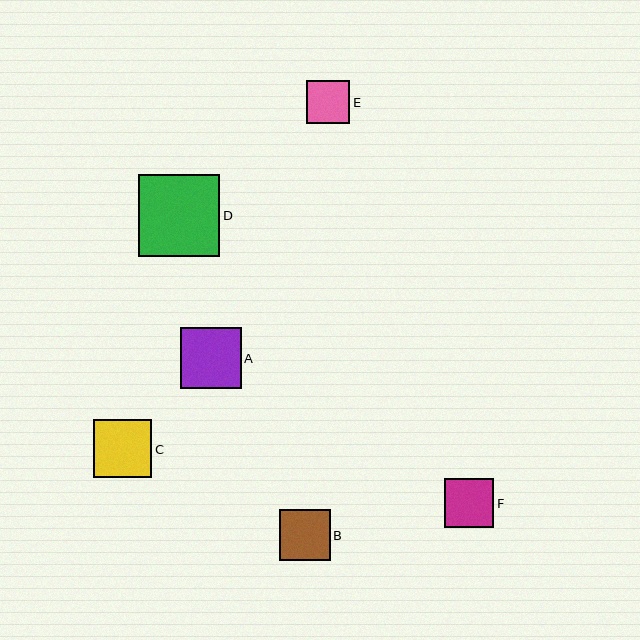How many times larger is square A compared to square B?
Square A is approximately 1.2 times the size of square B.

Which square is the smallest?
Square E is the smallest with a size of approximately 44 pixels.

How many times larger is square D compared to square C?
Square D is approximately 1.4 times the size of square C.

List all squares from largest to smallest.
From largest to smallest: D, A, C, B, F, E.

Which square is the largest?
Square D is the largest with a size of approximately 82 pixels.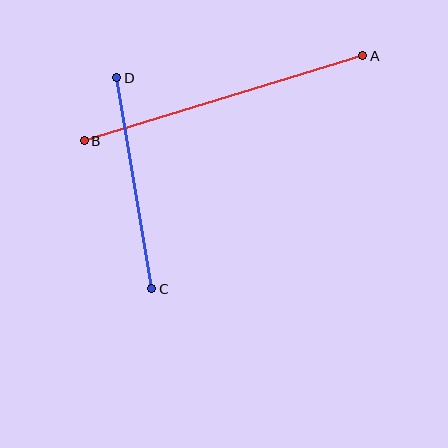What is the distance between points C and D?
The distance is approximately 214 pixels.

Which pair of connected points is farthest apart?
Points A and B are farthest apart.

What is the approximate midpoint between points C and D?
The midpoint is at approximately (134, 183) pixels.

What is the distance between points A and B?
The distance is approximately 291 pixels.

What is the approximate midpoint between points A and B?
The midpoint is at approximately (224, 98) pixels.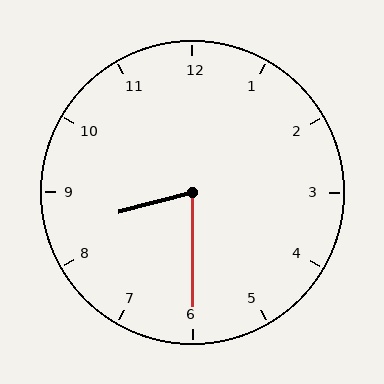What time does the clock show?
8:30.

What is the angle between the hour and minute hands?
Approximately 75 degrees.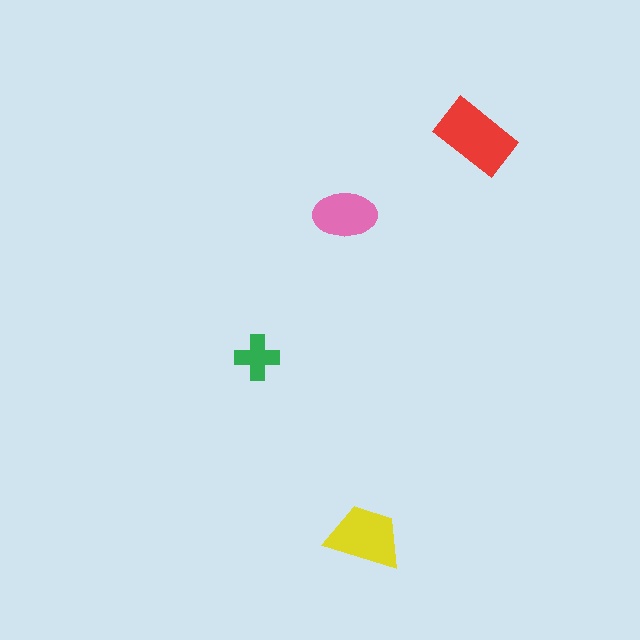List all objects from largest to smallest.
The red rectangle, the yellow trapezoid, the pink ellipse, the green cross.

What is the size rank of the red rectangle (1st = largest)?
1st.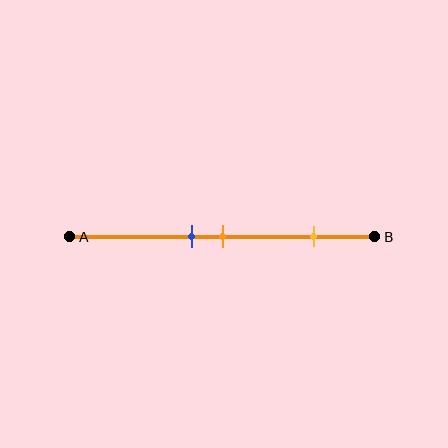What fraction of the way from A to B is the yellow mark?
The yellow mark is approximately 80% (0.8) of the way from A to B.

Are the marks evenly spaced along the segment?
No, the marks are not evenly spaced.